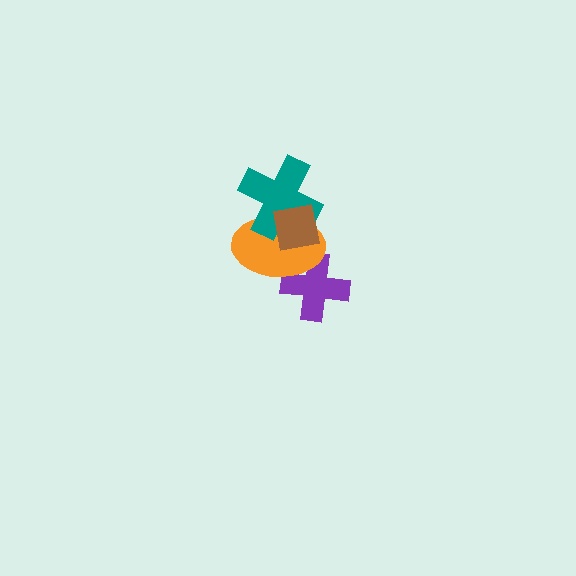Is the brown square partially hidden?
No, no other shape covers it.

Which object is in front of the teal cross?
The brown square is in front of the teal cross.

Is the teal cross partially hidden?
Yes, it is partially covered by another shape.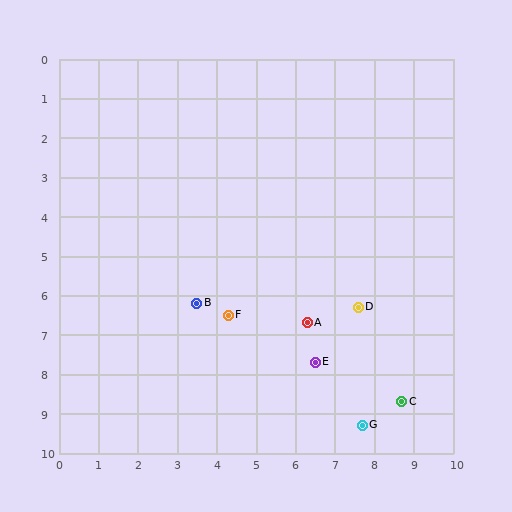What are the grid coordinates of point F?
Point F is at approximately (4.3, 6.5).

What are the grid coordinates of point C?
Point C is at approximately (8.7, 8.7).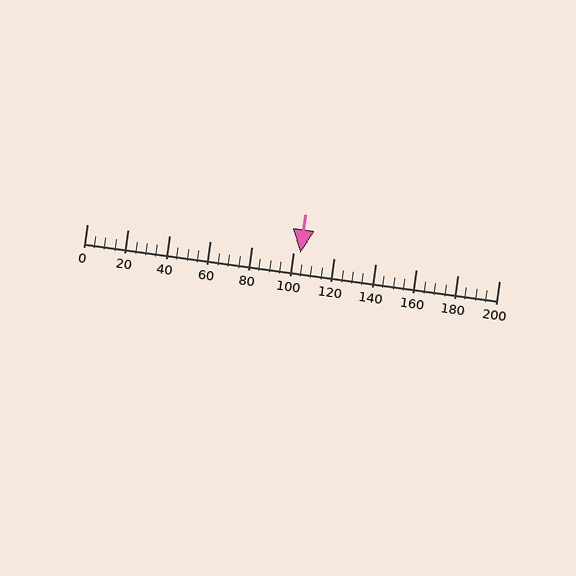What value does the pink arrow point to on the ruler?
The pink arrow points to approximately 104.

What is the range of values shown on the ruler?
The ruler shows values from 0 to 200.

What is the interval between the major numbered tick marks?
The major tick marks are spaced 20 units apart.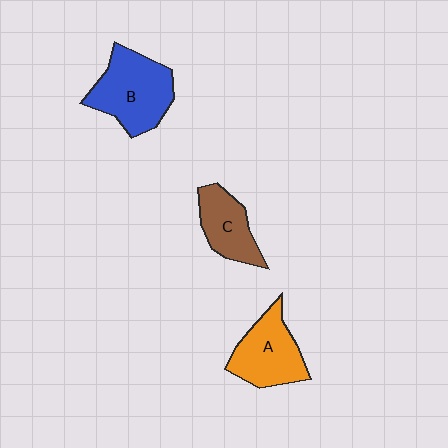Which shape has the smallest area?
Shape C (brown).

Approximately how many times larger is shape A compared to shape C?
Approximately 1.2 times.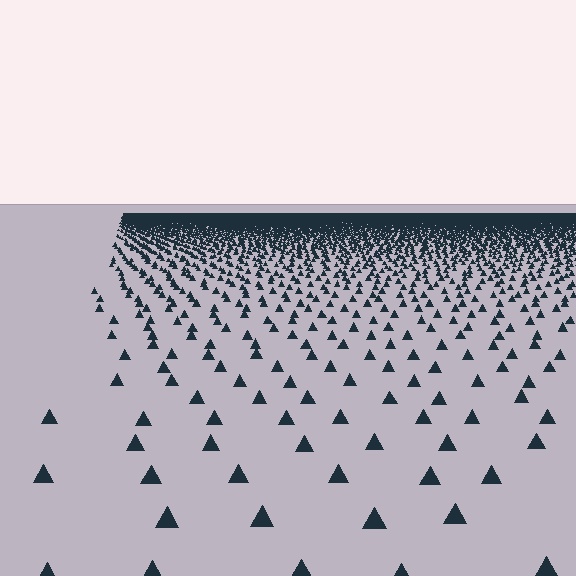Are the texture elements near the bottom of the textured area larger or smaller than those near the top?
Larger. Near the bottom, elements are closer to the viewer and appear at a bigger on-screen size.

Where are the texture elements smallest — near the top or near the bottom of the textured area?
Near the top.